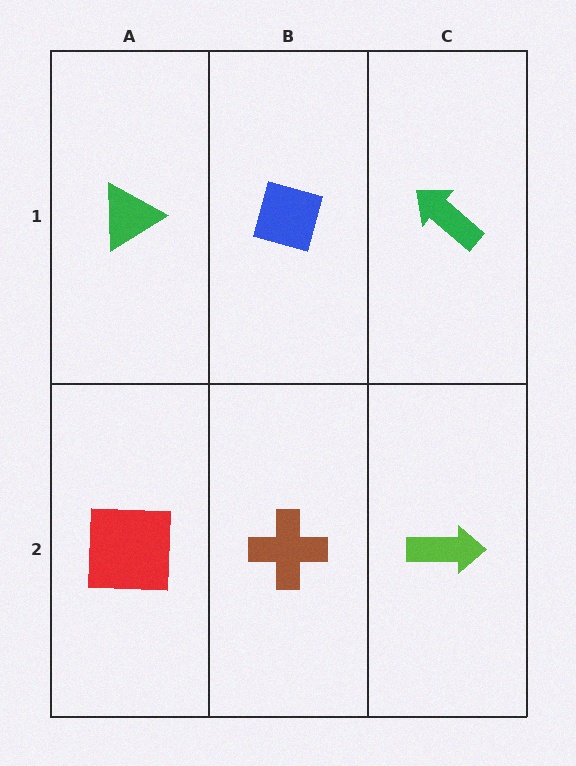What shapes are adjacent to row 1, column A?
A red square (row 2, column A), a blue diamond (row 1, column B).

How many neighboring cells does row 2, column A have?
2.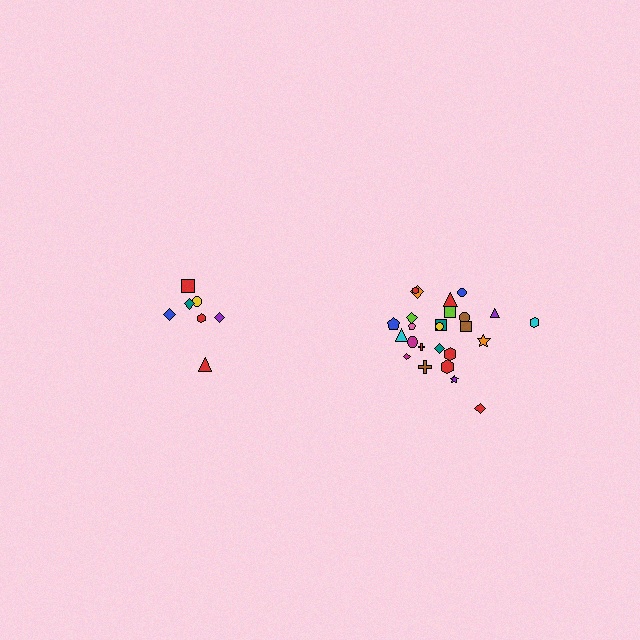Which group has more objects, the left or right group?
The right group.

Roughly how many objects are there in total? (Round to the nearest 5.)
Roughly 30 objects in total.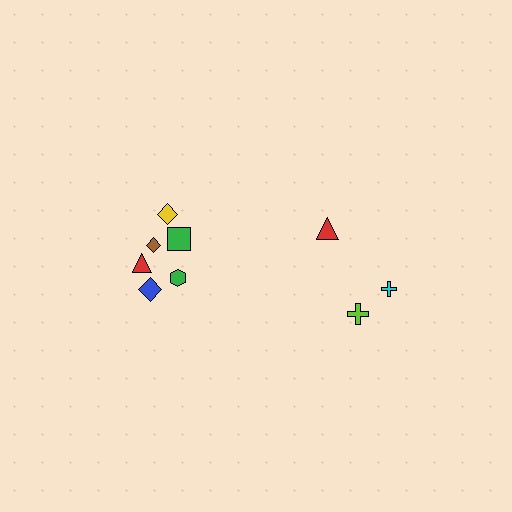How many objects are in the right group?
There are 3 objects.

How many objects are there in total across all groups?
There are 9 objects.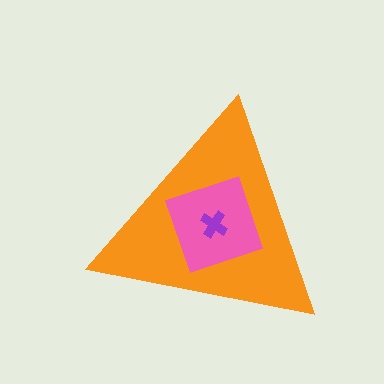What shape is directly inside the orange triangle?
The pink diamond.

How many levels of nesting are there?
3.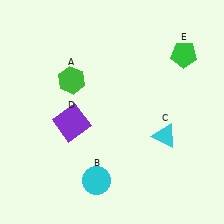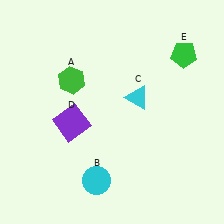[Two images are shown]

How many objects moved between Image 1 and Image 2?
1 object moved between the two images.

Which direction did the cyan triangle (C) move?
The cyan triangle (C) moved up.